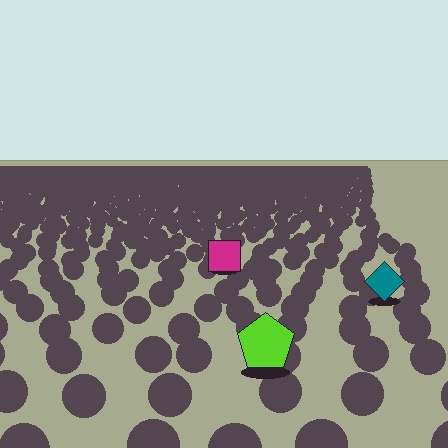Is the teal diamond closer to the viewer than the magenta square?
Yes. The teal diamond is closer — you can tell from the texture gradient: the ground texture is coarser near it.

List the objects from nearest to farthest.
From nearest to farthest: the lime pentagon, the teal diamond, the magenta square.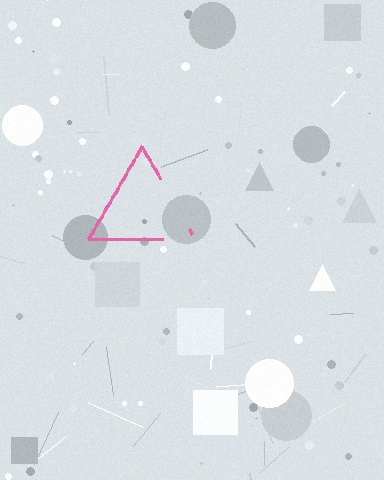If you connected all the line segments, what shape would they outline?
They would outline a triangle.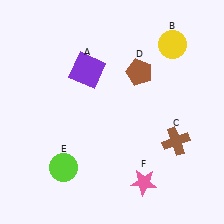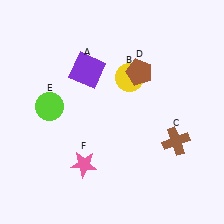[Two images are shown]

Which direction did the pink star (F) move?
The pink star (F) moved left.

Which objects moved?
The objects that moved are: the yellow circle (B), the lime circle (E), the pink star (F).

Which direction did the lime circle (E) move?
The lime circle (E) moved up.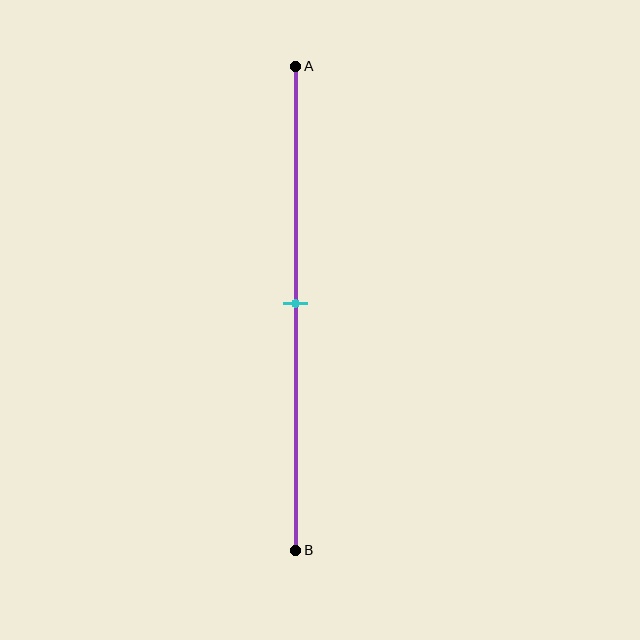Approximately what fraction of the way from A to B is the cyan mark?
The cyan mark is approximately 50% of the way from A to B.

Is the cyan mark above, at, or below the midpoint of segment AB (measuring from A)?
The cyan mark is approximately at the midpoint of segment AB.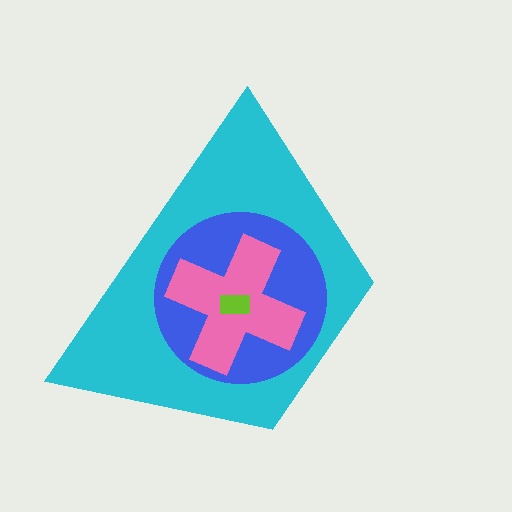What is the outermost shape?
The cyan trapezoid.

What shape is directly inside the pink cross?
The lime rectangle.